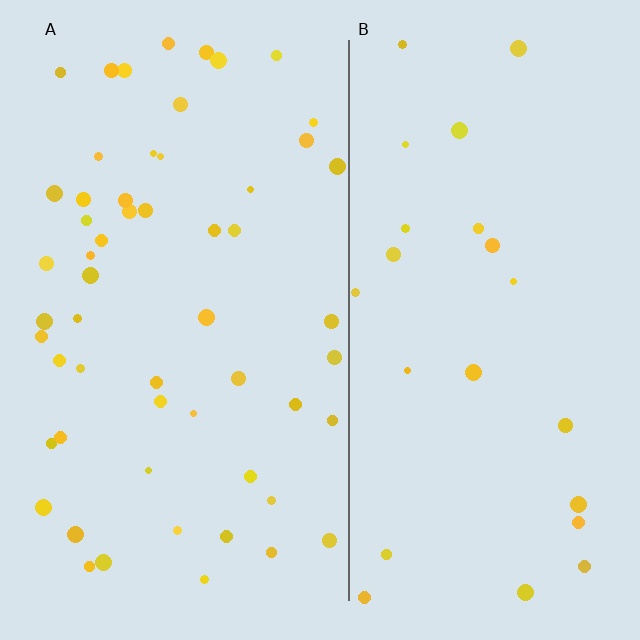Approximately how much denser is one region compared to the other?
Approximately 2.4× — region A over region B.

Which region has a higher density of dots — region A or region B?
A (the left).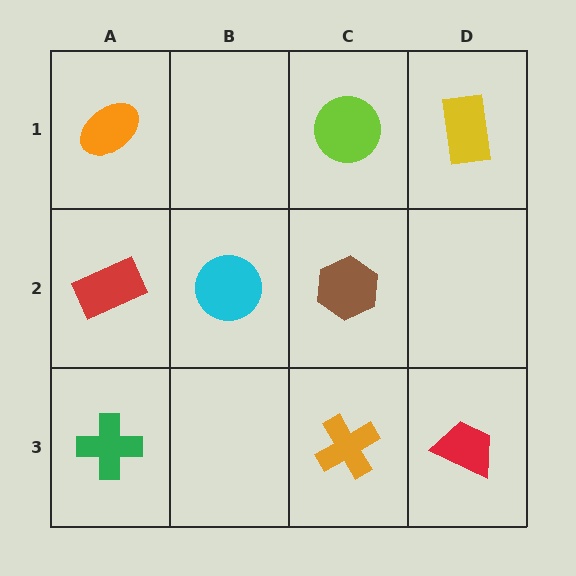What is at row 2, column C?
A brown hexagon.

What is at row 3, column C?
An orange cross.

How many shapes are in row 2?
3 shapes.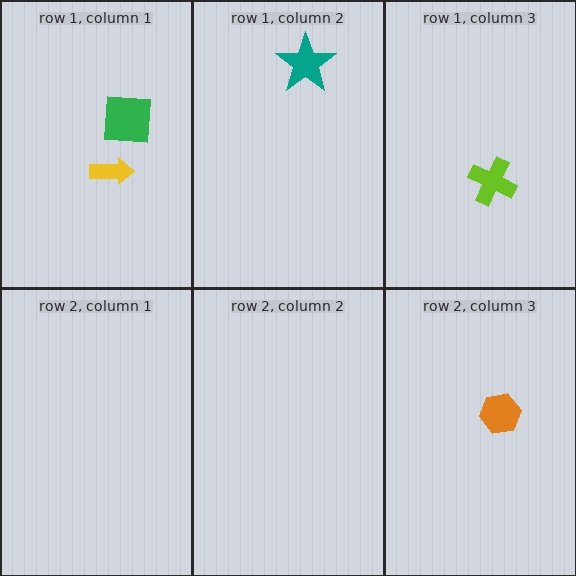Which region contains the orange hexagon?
The row 2, column 3 region.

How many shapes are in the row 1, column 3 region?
1.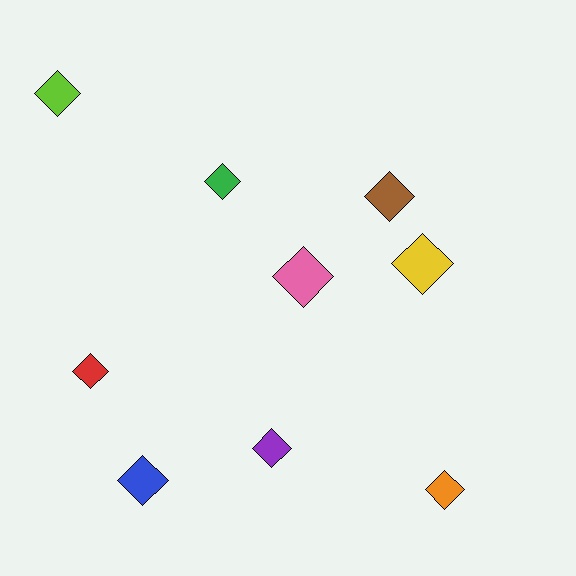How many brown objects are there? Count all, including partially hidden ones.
There is 1 brown object.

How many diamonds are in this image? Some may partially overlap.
There are 9 diamonds.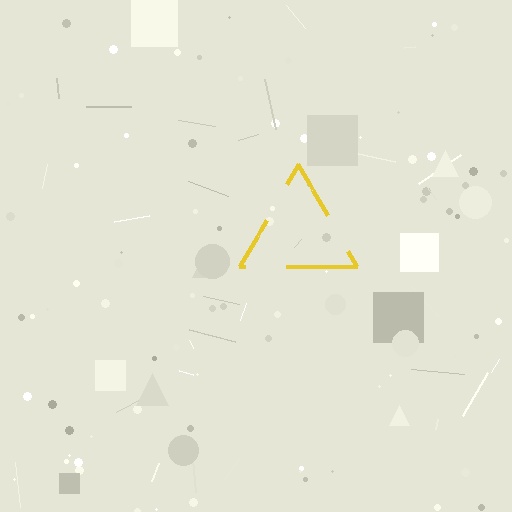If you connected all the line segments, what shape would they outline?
They would outline a triangle.